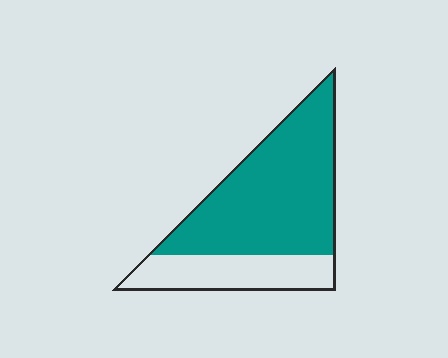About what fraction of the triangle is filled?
About two thirds (2/3).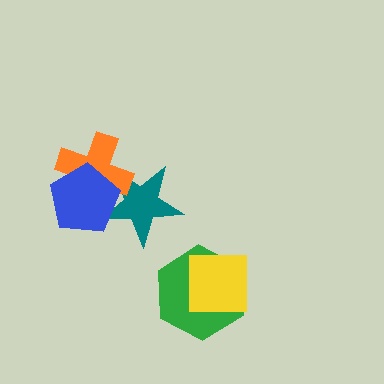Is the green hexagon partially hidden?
Yes, it is partially covered by another shape.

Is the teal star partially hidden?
Yes, it is partially covered by another shape.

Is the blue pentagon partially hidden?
No, no other shape covers it.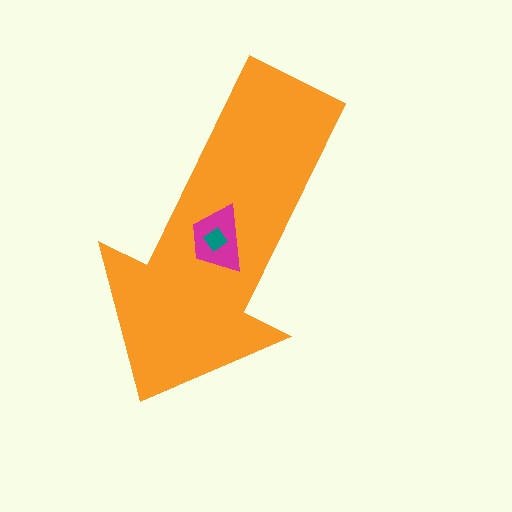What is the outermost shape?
The orange arrow.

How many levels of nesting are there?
3.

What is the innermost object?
The teal diamond.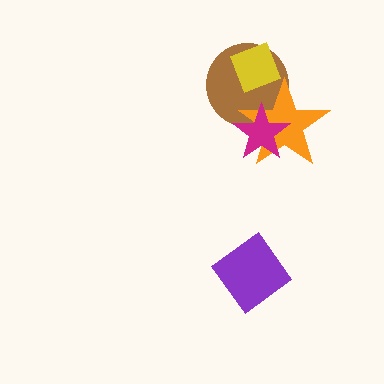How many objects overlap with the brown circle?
3 objects overlap with the brown circle.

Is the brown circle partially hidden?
Yes, it is partially covered by another shape.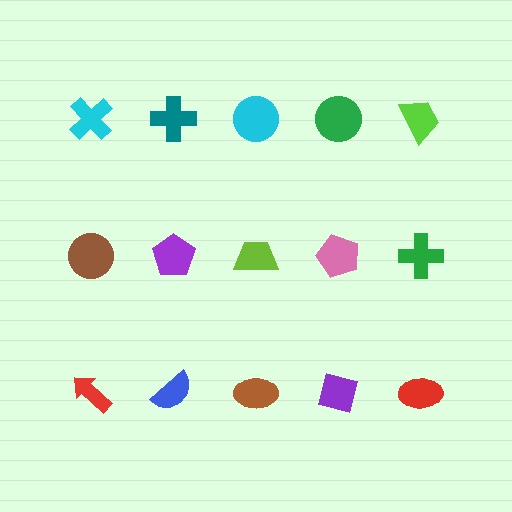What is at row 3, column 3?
A brown ellipse.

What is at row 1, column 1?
A cyan cross.